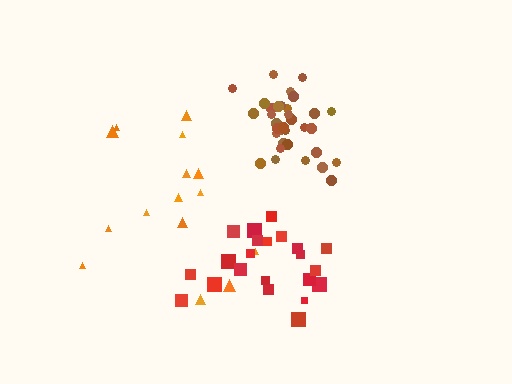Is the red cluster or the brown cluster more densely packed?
Brown.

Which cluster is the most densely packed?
Brown.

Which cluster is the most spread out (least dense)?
Orange.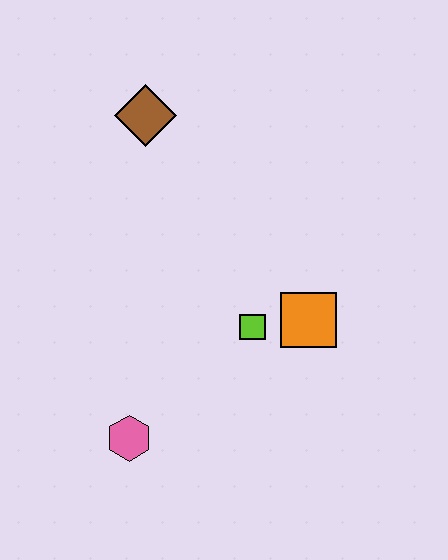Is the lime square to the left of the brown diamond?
No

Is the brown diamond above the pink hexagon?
Yes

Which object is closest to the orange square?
The lime square is closest to the orange square.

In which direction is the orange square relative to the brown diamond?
The orange square is below the brown diamond.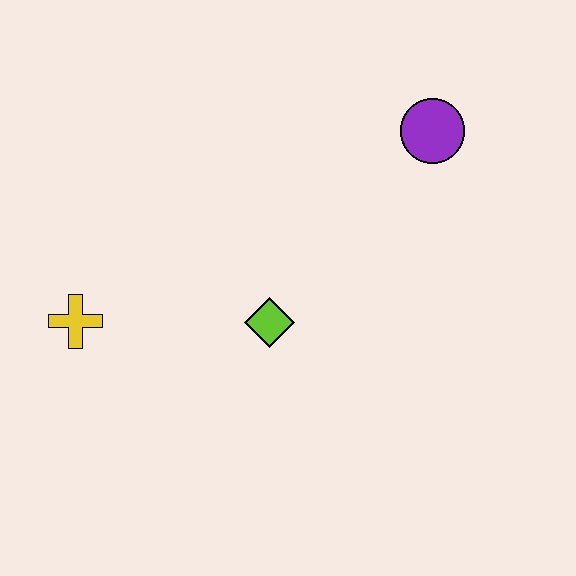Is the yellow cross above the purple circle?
No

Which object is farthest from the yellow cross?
The purple circle is farthest from the yellow cross.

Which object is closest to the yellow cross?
The lime diamond is closest to the yellow cross.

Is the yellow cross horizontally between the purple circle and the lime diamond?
No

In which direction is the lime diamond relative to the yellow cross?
The lime diamond is to the right of the yellow cross.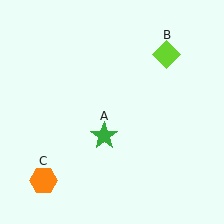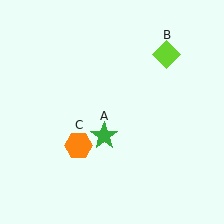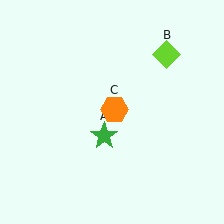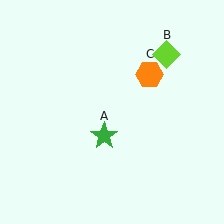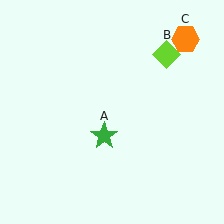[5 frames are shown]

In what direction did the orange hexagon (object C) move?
The orange hexagon (object C) moved up and to the right.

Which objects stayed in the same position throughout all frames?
Green star (object A) and lime diamond (object B) remained stationary.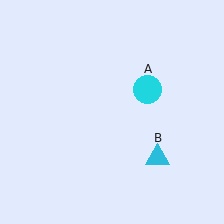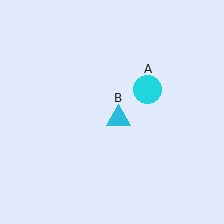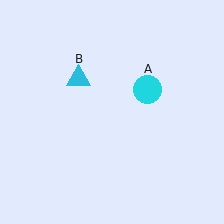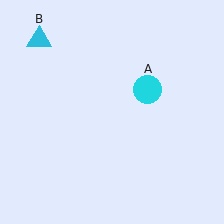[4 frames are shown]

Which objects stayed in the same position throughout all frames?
Cyan circle (object A) remained stationary.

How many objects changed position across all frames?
1 object changed position: cyan triangle (object B).